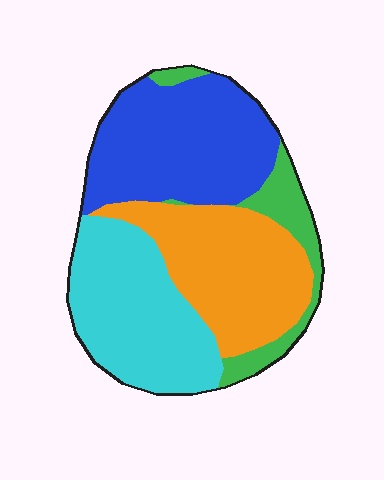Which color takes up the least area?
Green, at roughly 10%.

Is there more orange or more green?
Orange.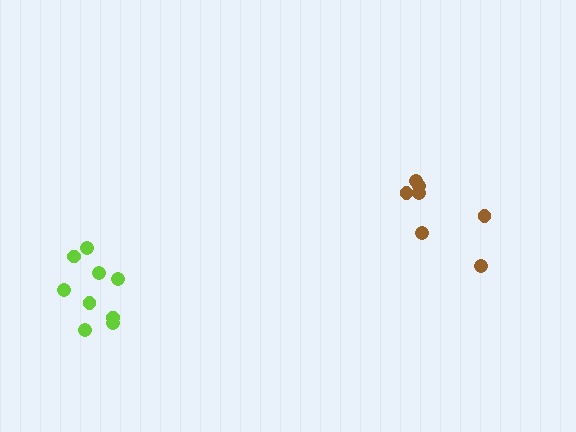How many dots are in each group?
Group 1: 9 dots, Group 2: 7 dots (16 total).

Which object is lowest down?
The lime cluster is bottommost.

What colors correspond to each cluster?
The clusters are colored: lime, brown.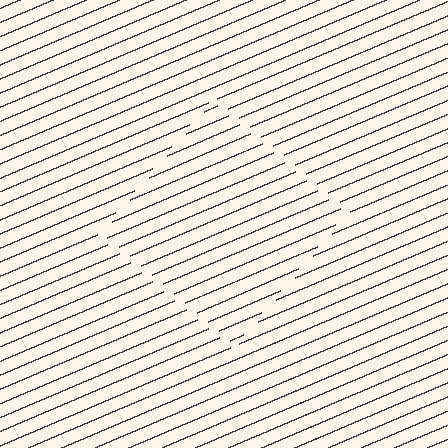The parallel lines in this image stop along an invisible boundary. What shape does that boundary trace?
An illusory square. The interior of the shape contains the same grating, shifted by half a period — the contour is defined by the phase discontinuity where line-ends from the inner and outer gratings abut.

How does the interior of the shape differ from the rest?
The interior of the shape contains the same grating, shifted by half a period — the contour is defined by the phase discontinuity where line-ends from the inner and outer gratings abut.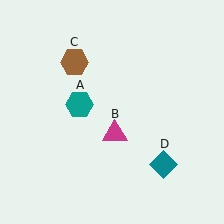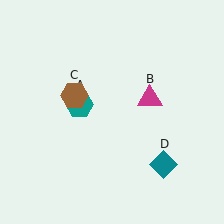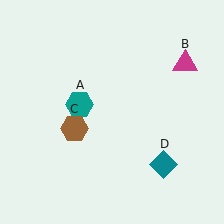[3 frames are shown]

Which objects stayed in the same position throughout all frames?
Teal hexagon (object A) and teal diamond (object D) remained stationary.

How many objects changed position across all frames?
2 objects changed position: magenta triangle (object B), brown hexagon (object C).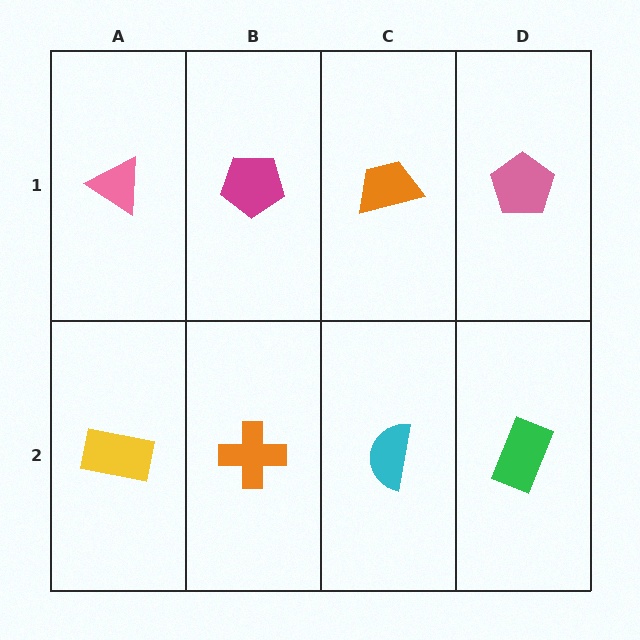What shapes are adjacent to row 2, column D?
A pink pentagon (row 1, column D), a cyan semicircle (row 2, column C).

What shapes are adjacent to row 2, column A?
A pink triangle (row 1, column A), an orange cross (row 2, column B).